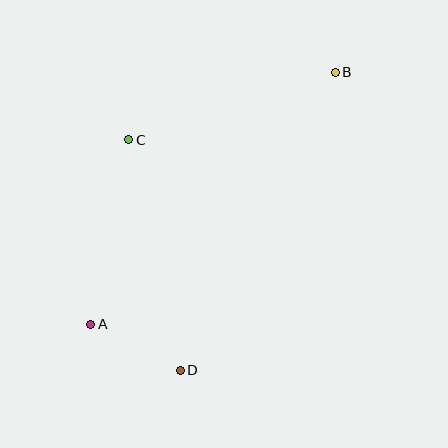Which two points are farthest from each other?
Points A and B are farthest from each other.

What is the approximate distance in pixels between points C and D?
The distance between C and D is approximately 236 pixels.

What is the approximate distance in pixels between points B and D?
The distance between B and D is approximately 336 pixels.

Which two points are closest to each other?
Points A and D are closest to each other.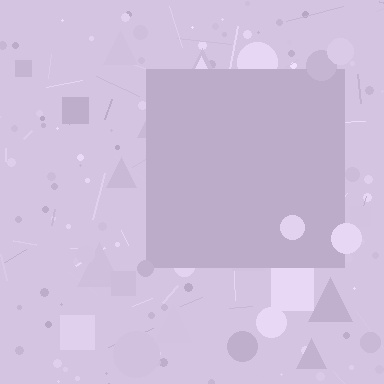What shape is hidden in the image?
A square is hidden in the image.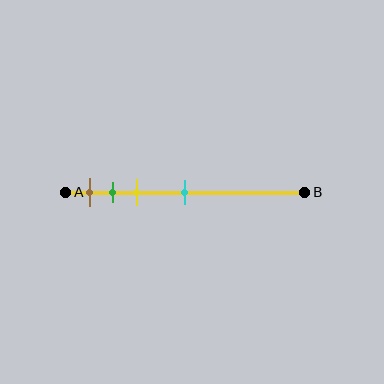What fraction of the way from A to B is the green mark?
The green mark is approximately 20% (0.2) of the way from A to B.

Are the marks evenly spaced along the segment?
No, the marks are not evenly spaced.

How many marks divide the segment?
There are 4 marks dividing the segment.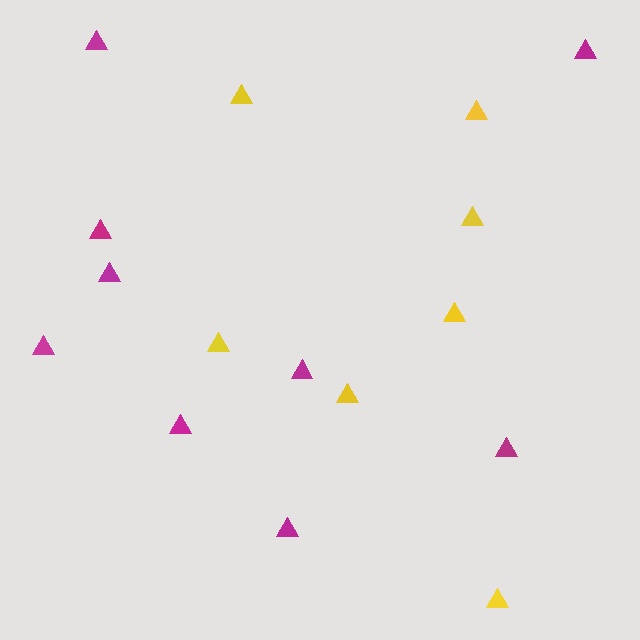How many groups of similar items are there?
There are 2 groups: one group of magenta triangles (9) and one group of yellow triangles (7).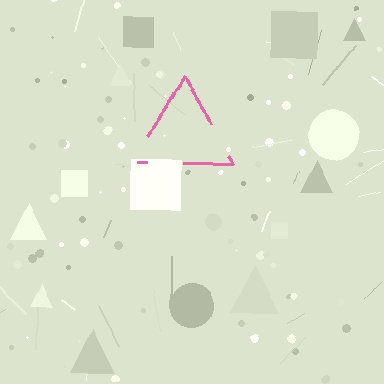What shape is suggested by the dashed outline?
The dashed outline suggests a triangle.